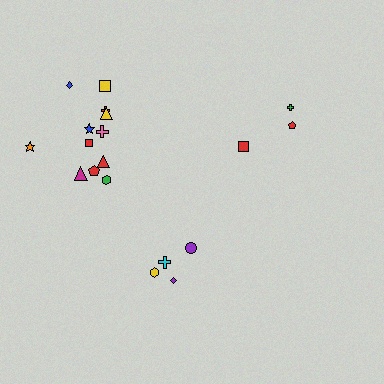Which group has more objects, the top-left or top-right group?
The top-left group.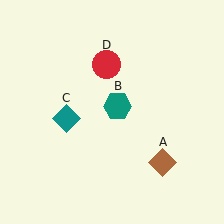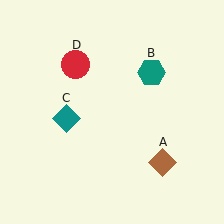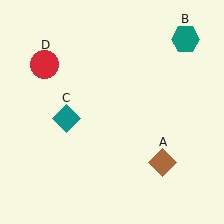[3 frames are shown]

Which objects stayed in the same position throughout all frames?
Brown diamond (object A) and teal diamond (object C) remained stationary.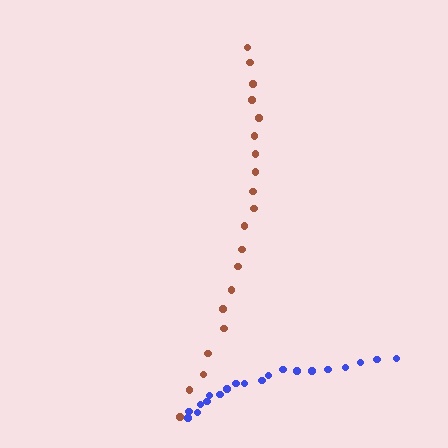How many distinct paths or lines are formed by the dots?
There are 2 distinct paths.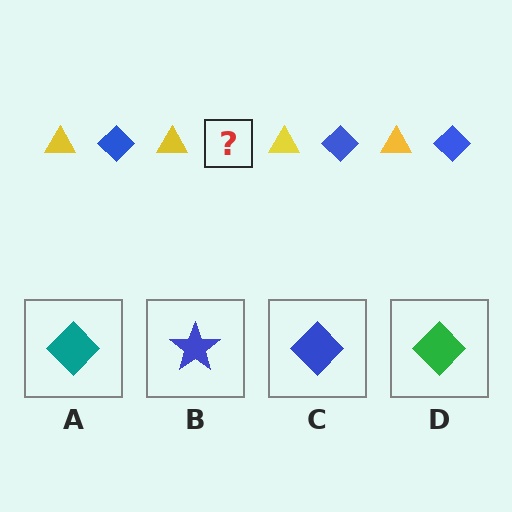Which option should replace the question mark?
Option C.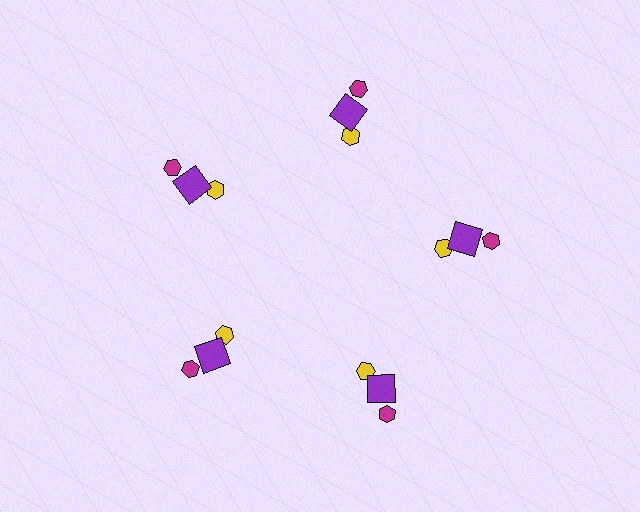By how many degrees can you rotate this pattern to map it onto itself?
The pattern maps onto itself every 72 degrees of rotation.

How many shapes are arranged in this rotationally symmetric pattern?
There are 15 shapes, arranged in 5 groups of 3.